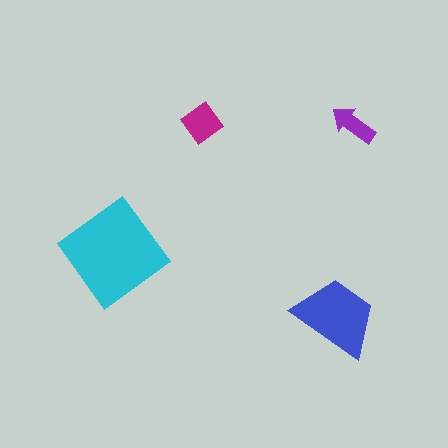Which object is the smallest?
The purple arrow.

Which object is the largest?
The cyan diamond.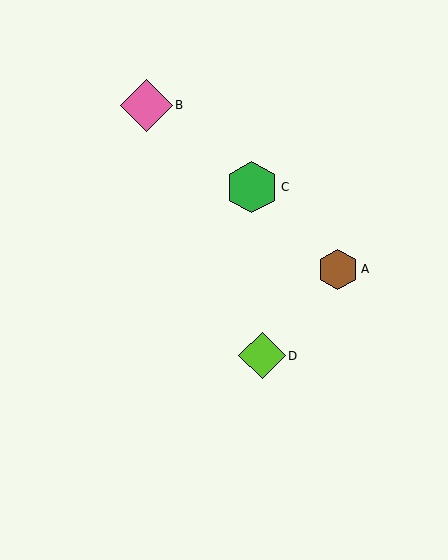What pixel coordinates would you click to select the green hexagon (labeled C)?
Click at (252, 187) to select the green hexagon C.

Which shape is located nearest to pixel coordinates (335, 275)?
The brown hexagon (labeled A) at (338, 269) is nearest to that location.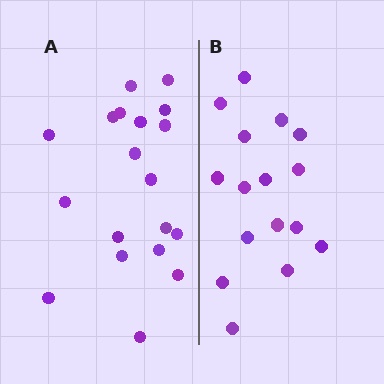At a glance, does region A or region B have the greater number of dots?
Region A (the left region) has more dots.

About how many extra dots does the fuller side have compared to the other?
Region A has just a few more — roughly 2 or 3 more dots than region B.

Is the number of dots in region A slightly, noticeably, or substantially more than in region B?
Region A has only slightly more — the two regions are fairly close. The ratio is roughly 1.2 to 1.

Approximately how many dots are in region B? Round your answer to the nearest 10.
About 20 dots. (The exact count is 16, which rounds to 20.)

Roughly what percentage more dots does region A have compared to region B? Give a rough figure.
About 20% more.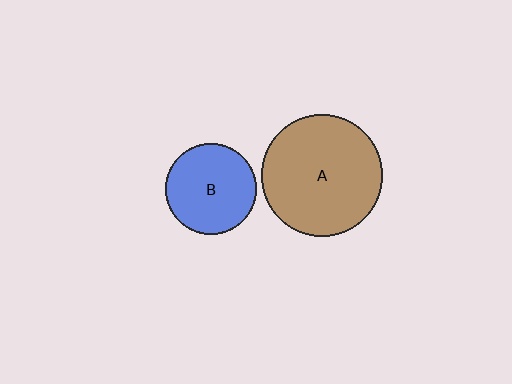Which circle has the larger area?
Circle A (brown).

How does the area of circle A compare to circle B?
Approximately 1.8 times.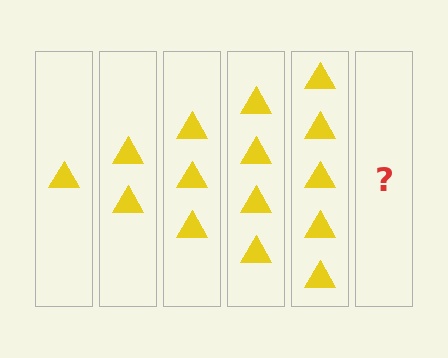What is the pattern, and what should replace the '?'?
The pattern is that each step adds one more triangle. The '?' should be 6 triangles.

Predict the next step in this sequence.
The next step is 6 triangles.